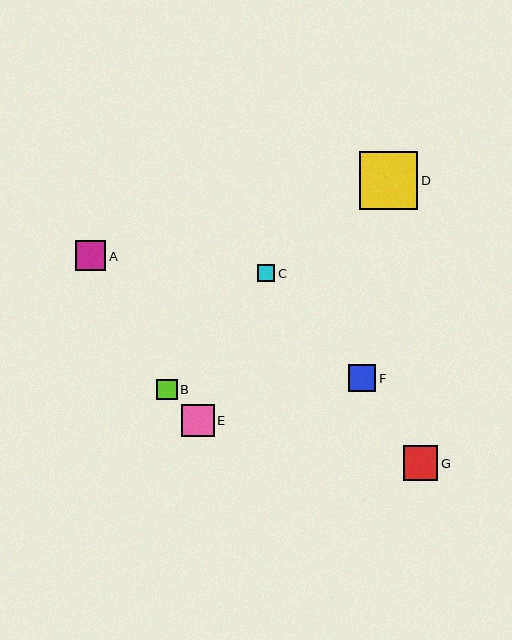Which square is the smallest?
Square C is the smallest with a size of approximately 18 pixels.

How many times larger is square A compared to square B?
Square A is approximately 1.4 times the size of square B.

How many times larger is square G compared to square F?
Square G is approximately 1.3 times the size of square F.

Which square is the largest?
Square D is the largest with a size of approximately 58 pixels.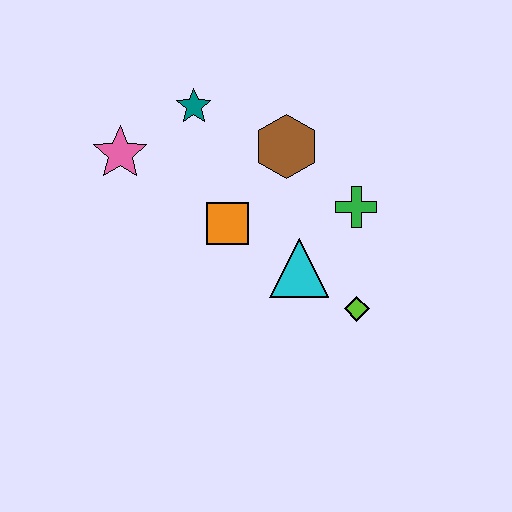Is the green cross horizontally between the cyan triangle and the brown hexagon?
No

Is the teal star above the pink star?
Yes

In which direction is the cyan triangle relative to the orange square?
The cyan triangle is to the right of the orange square.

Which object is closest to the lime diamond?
The cyan triangle is closest to the lime diamond.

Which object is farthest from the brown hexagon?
The lime diamond is farthest from the brown hexagon.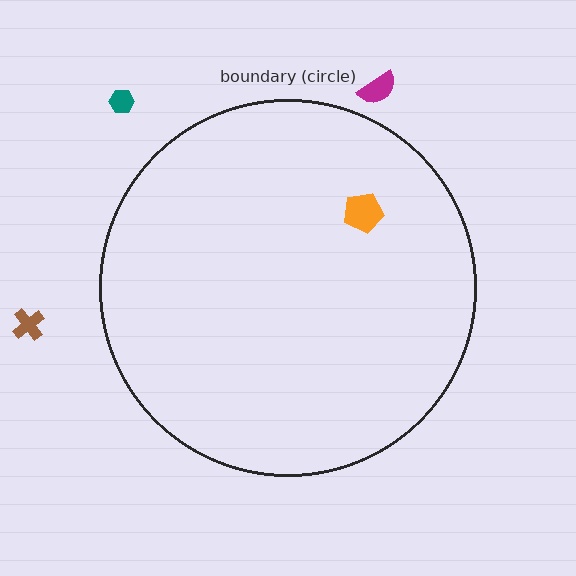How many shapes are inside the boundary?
1 inside, 3 outside.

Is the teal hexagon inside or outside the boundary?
Outside.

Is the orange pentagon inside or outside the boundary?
Inside.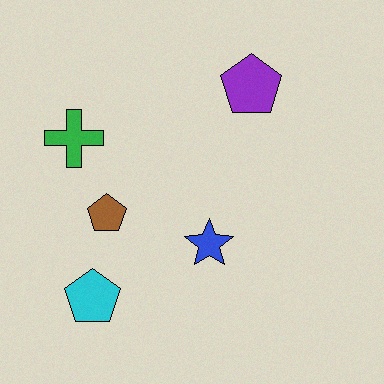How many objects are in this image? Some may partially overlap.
There are 5 objects.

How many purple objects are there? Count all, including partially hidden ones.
There is 1 purple object.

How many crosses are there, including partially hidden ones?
There is 1 cross.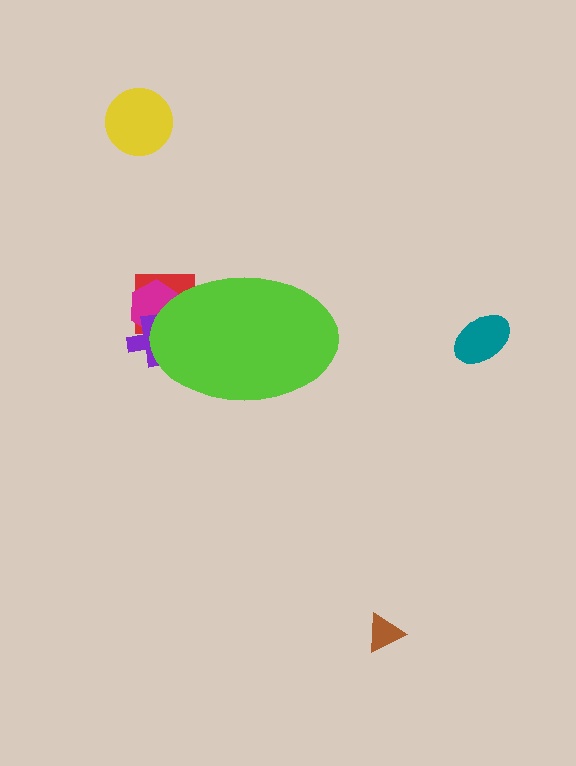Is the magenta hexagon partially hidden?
Yes, the magenta hexagon is partially hidden behind the lime ellipse.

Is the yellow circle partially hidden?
No, the yellow circle is fully visible.